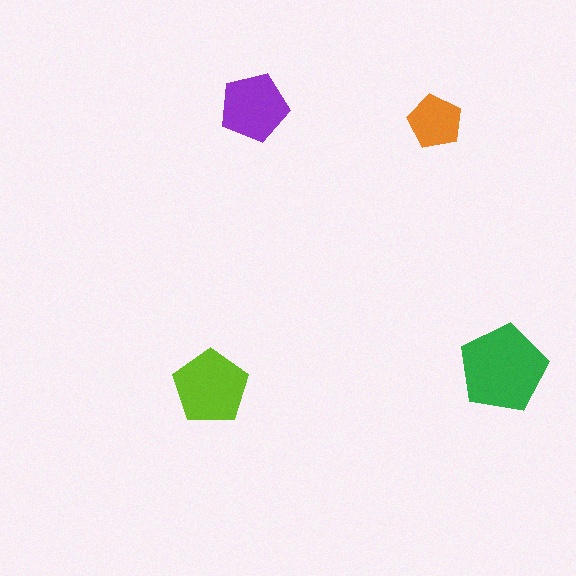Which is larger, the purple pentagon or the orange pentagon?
The purple one.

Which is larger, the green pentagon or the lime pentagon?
The green one.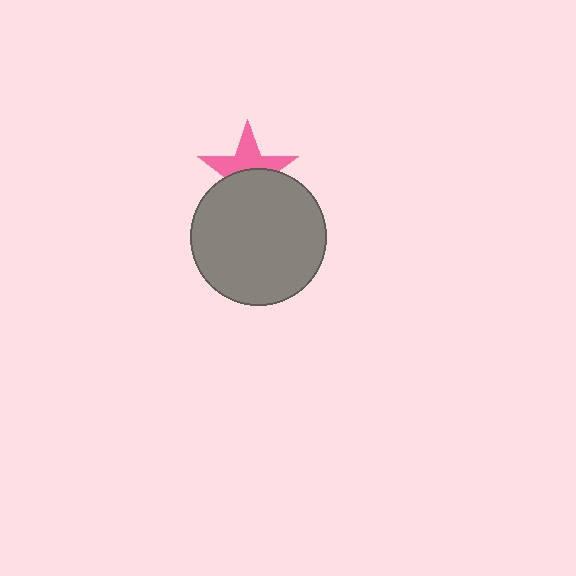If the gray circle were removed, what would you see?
You would see the complete pink star.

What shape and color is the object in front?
The object in front is a gray circle.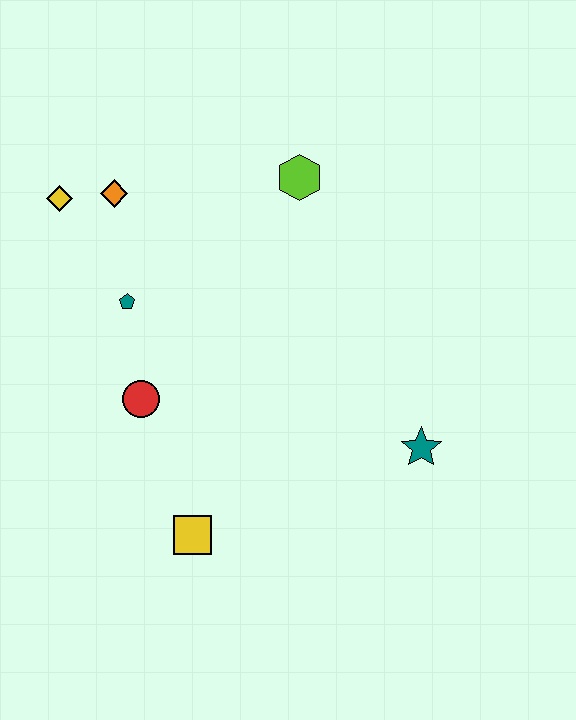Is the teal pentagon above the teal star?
Yes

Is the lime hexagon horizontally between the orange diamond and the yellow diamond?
No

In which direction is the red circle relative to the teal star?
The red circle is to the left of the teal star.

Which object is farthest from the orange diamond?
The teal star is farthest from the orange diamond.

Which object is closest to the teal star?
The yellow square is closest to the teal star.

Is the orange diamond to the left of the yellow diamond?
No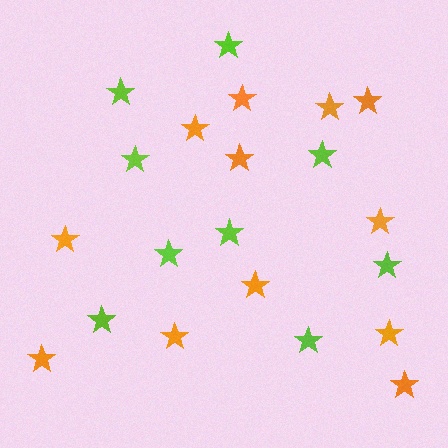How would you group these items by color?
There are 2 groups: one group of orange stars (12) and one group of lime stars (9).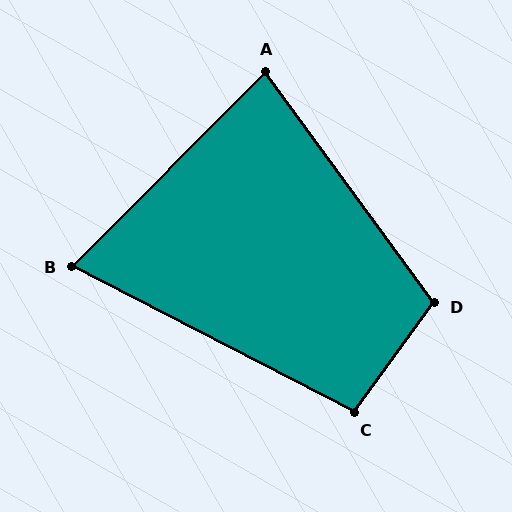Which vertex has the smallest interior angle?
B, at approximately 73 degrees.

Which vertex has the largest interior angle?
D, at approximately 107 degrees.